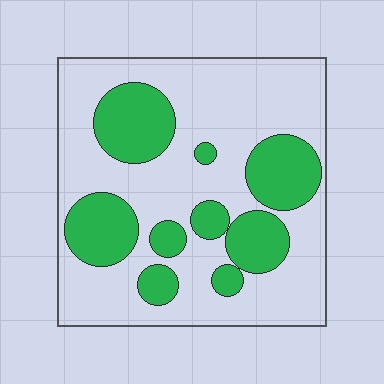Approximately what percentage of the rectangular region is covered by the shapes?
Approximately 30%.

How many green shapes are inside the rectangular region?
9.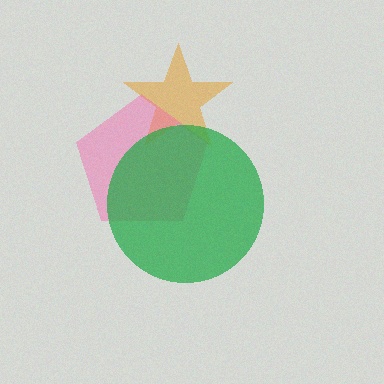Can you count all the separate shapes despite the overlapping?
Yes, there are 3 separate shapes.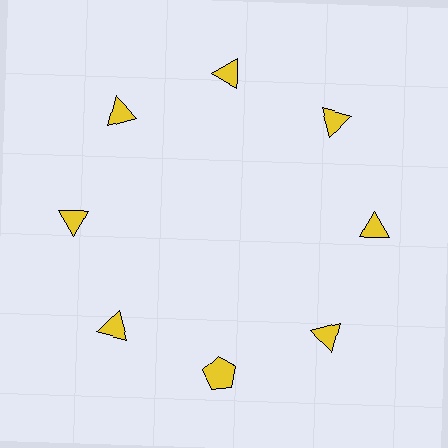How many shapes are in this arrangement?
There are 8 shapes arranged in a ring pattern.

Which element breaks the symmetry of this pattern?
The yellow pentagon at roughly the 6 o'clock position breaks the symmetry. All other shapes are yellow triangles.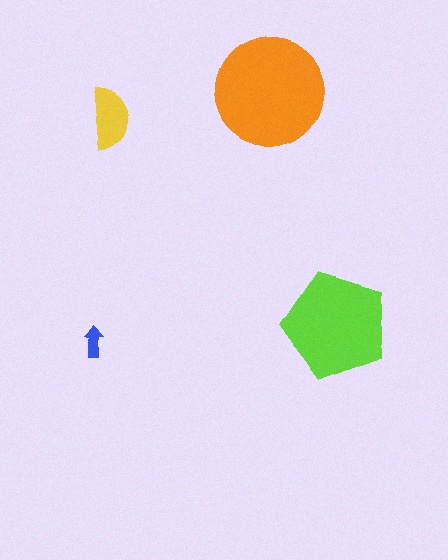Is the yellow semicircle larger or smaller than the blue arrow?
Larger.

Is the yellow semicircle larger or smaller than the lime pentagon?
Smaller.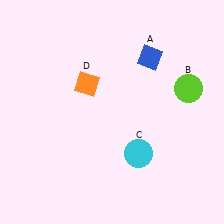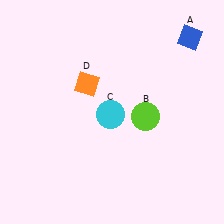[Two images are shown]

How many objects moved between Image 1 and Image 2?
3 objects moved between the two images.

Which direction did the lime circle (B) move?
The lime circle (B) moved left.